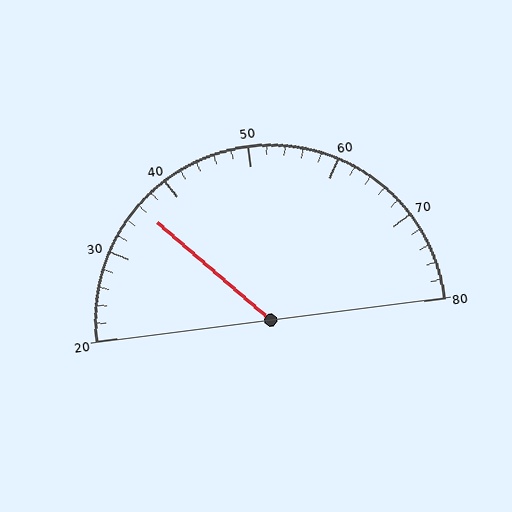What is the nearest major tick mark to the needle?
The nearest major tick mark is 40.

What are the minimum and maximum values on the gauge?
The gauge ranges from 20 to 80.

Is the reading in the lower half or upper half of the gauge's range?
The reading is in the lower half of the range (20 to 80).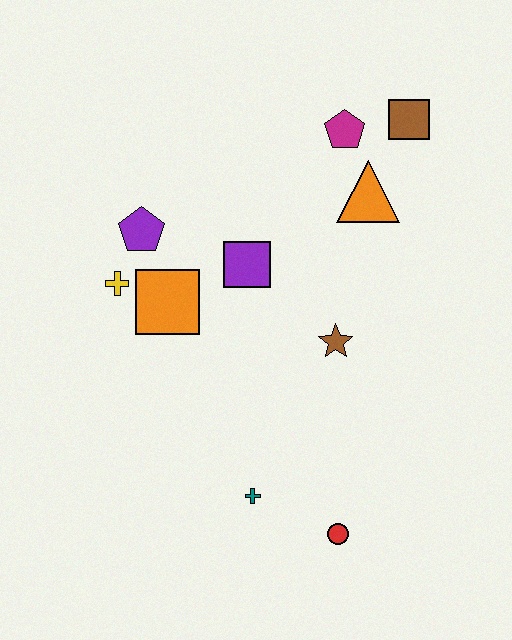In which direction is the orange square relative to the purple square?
The orange square is to the left of the purple square.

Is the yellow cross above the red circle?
Yes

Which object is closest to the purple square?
The orange square is closest to the purple square.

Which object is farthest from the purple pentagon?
The red circle is farthest from the purple pentagon.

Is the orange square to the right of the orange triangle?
No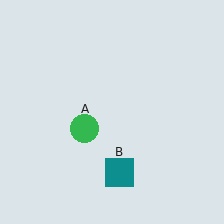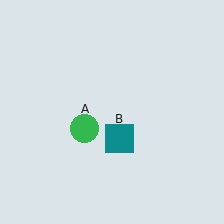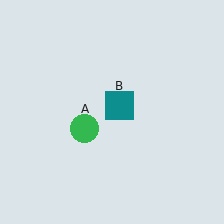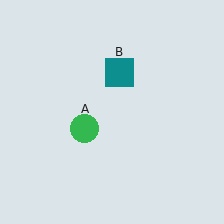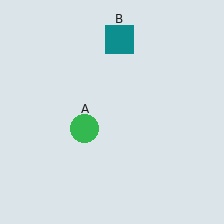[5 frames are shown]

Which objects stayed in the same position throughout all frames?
Green circle (object A) remained stationary.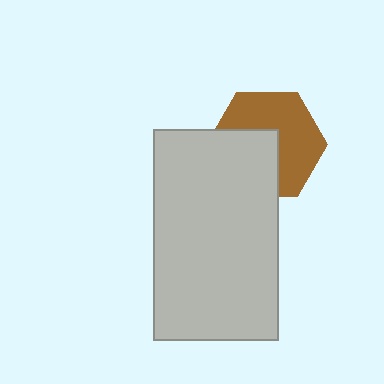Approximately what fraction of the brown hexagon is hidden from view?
Roughly 43% of the brown hexagon is hidden behind the light gray rectangle.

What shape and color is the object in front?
The object in front is a light gray rectangle.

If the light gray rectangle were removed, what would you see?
You would see the complete brown hexagon.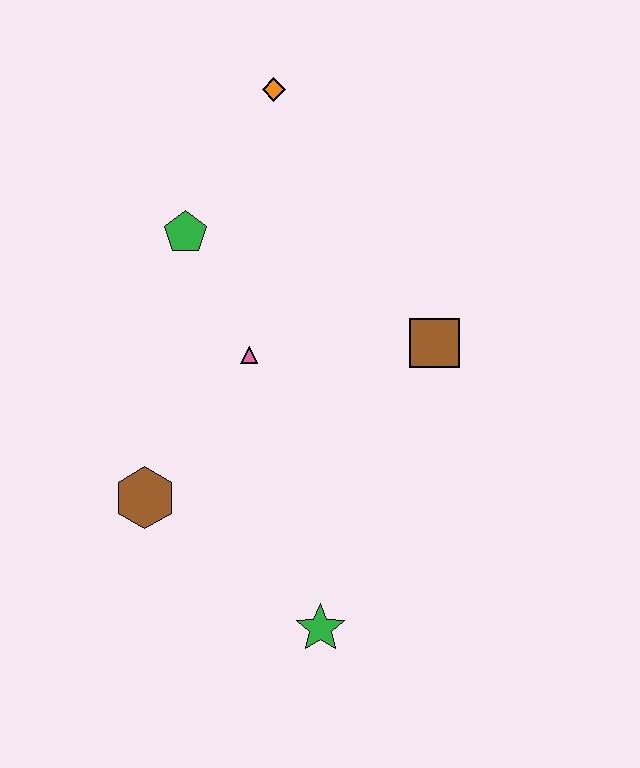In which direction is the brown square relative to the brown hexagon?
The brown square is to the right of the brown hexagon.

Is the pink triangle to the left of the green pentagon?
No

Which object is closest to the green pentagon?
The pink triangle is closest to the green pentagon.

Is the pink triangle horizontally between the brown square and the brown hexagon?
Yes